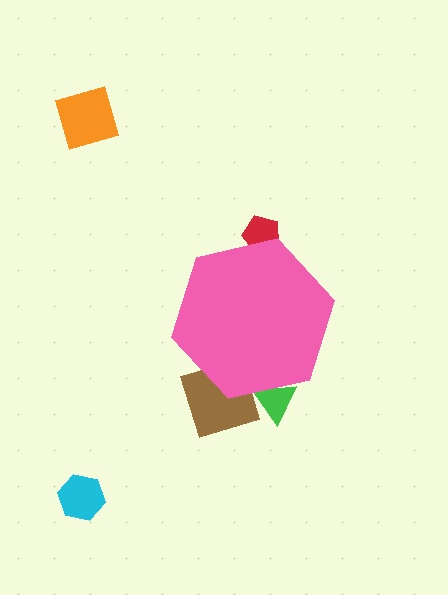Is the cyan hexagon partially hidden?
No, the cyan hexagon is fully visible.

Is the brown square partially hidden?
Yes, the brown square is partially hidden behind the pink hexagon.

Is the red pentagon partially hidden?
Yes, the red pentagon is partially hidden behind the pink hexagon.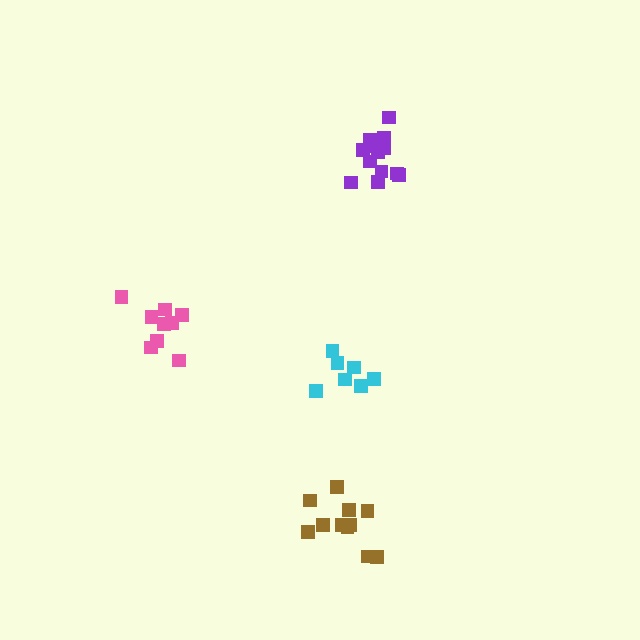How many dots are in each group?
Group 1: 7 dots, Group 2: 11 dots, Group 3: 13 dots, Group 4: 9 dots (40 total).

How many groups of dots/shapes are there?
There are 4 groups.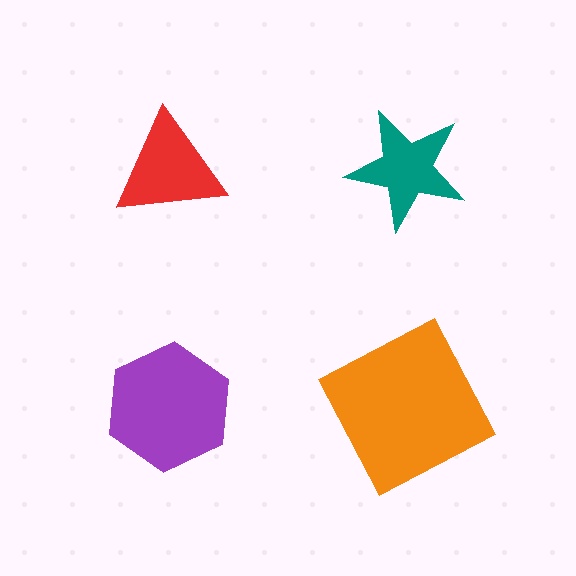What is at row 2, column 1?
A purple hexagon.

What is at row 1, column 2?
A teal star.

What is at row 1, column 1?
A red triangle.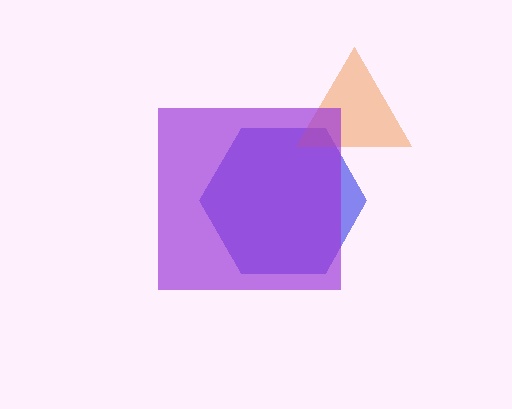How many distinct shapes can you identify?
There are 3 distinct shapes: a blue hexagon, an orange triangle, a purple square.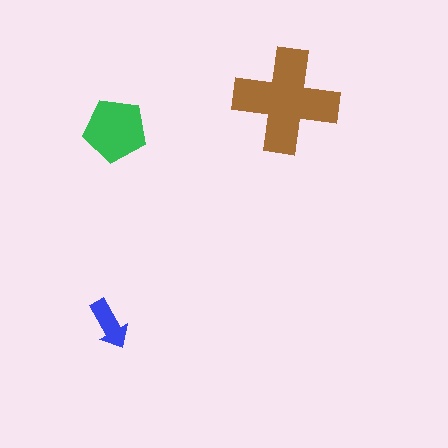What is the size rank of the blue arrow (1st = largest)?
3rd.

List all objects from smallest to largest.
The blue arrow, the green pentagon, the brown cross.